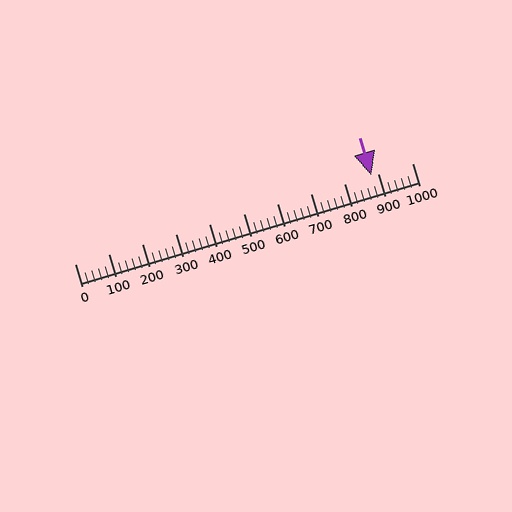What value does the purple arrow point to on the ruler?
The purple arrow points to approximately 880.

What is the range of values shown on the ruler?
The ruler shows values from 0 to 1000.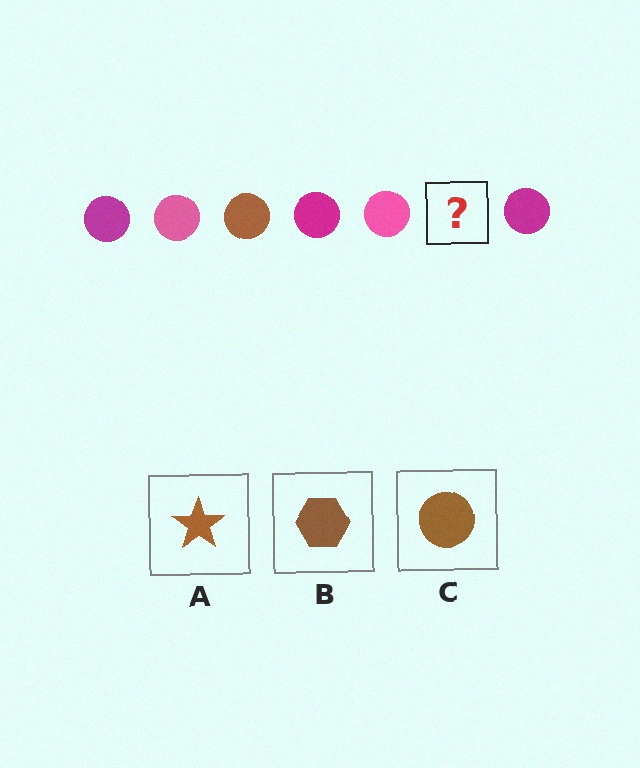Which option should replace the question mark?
Option C.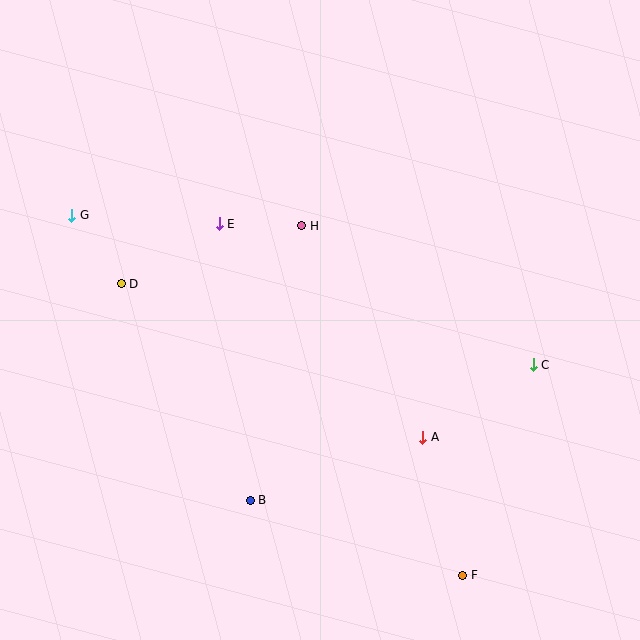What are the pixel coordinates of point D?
Point D is at (121, 284).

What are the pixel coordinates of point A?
Point A is at (423, 437).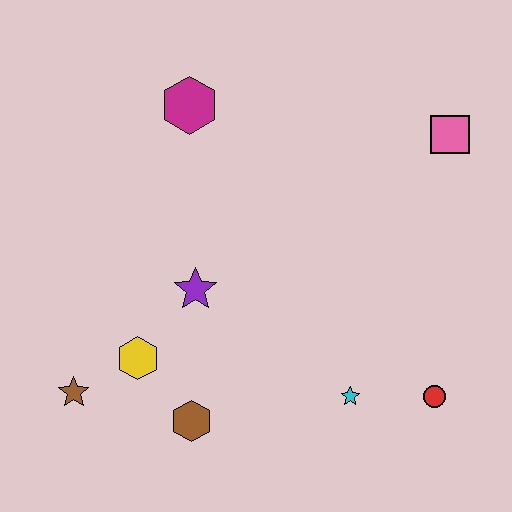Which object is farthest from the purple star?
The pink square is farthest from the purple star.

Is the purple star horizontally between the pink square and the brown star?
Yes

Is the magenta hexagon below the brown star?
No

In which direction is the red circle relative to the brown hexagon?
The red circle is to the right of the brown hexagon.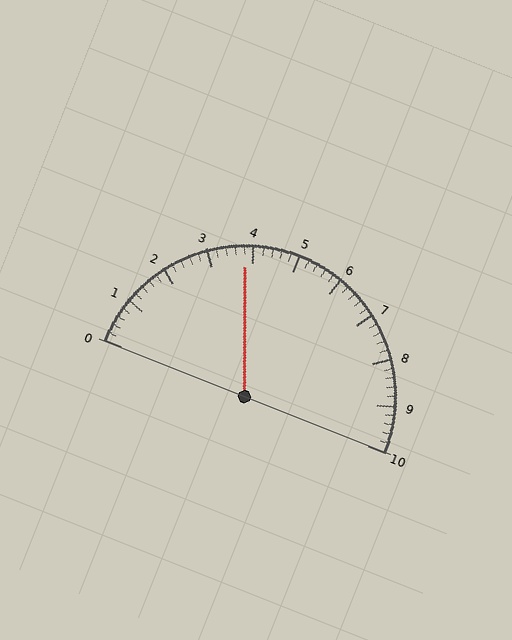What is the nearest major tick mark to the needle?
The nearest major tick mark is 4.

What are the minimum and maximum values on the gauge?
The gauge ranges from 0 to 10.